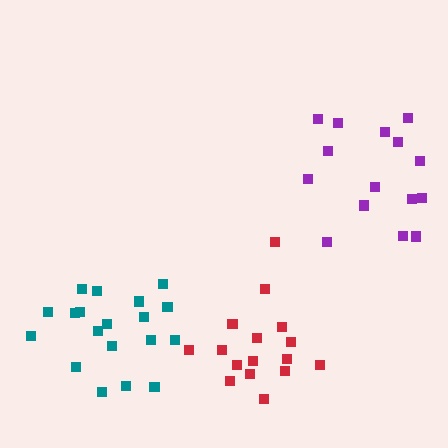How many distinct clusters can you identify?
There are 3 distinct clusters.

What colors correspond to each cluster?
The clusters are colored: teal, red, purple.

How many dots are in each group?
Group 1: 19 dots, Group 2: 16 dots, Group 3: 15 dots (50 total).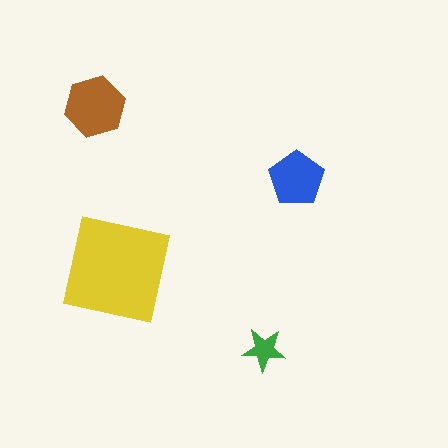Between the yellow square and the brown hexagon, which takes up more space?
The yellow square.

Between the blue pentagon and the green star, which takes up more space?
The blue pentagon.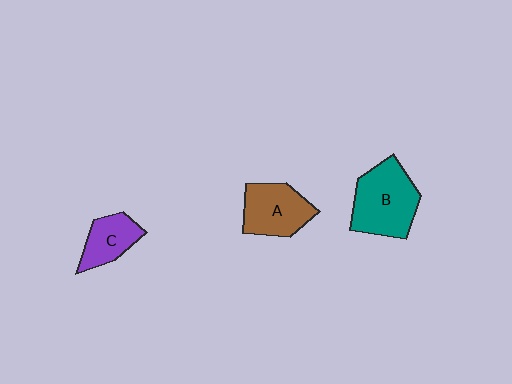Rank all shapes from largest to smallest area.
From largest to smallest: B (teal), A (brown), C (purple).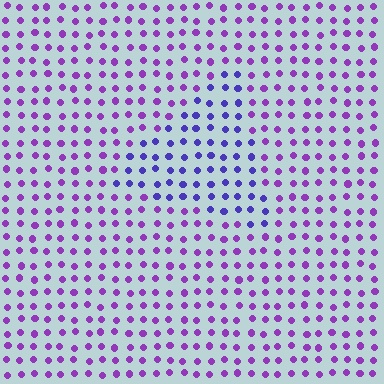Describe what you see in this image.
The image is filled with small purple elements in a uniform arrangement. A triangle-shaped region is visible where the elements are tinted to a slightly different hue, forming a subtle color boundary.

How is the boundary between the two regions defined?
The boundary is defined purely by a slight shift in hue (about 35 degrees). Spacing, size, and orientation are identical on both sides.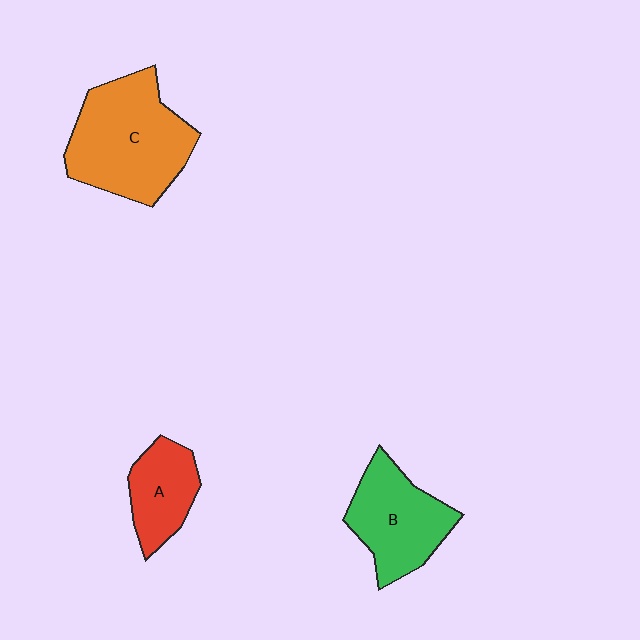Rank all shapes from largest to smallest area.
From largest to smallest: C (orange), B (green), A (red).